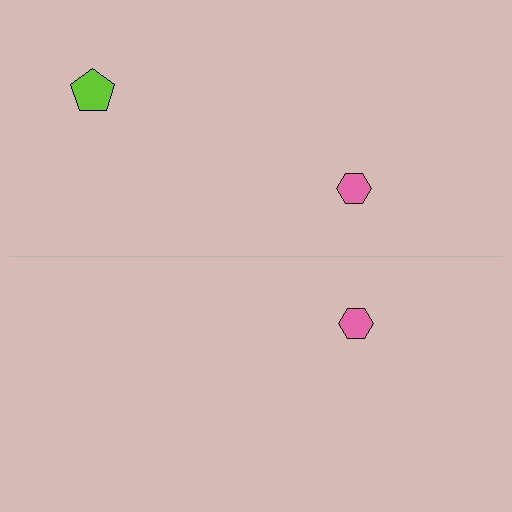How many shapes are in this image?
There are 3 shapes in this image.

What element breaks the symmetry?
A lime pentagon is missing from the bottom side.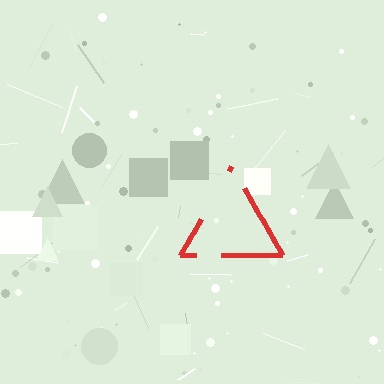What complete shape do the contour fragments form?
The contour fragments form a triangle.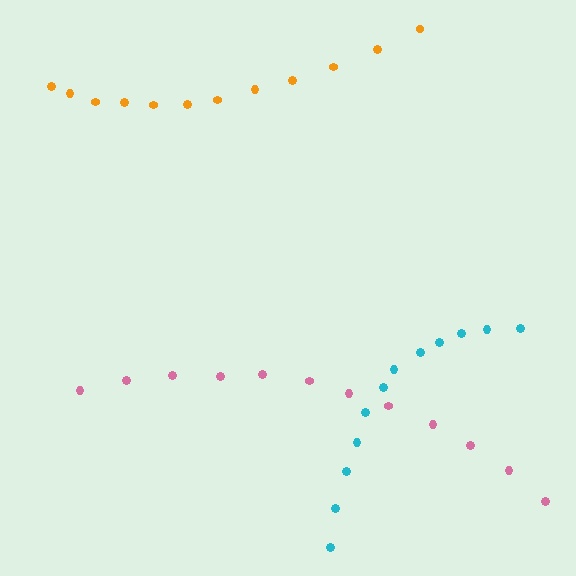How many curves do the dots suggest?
There are 3 distinct paths.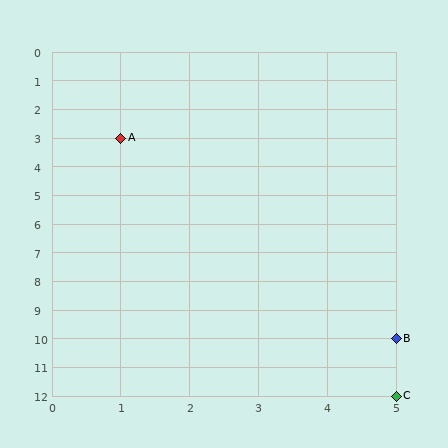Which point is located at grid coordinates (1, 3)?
Point A is at (1, 3).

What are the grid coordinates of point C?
Point C is at grid coordinates (5, 12).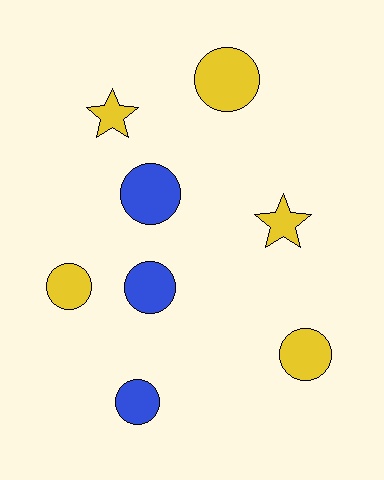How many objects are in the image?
There are 8 objects.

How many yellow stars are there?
There are 2 yellow stars.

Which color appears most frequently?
Yellow, with 5 objects.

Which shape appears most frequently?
Circle, with 6 objects.